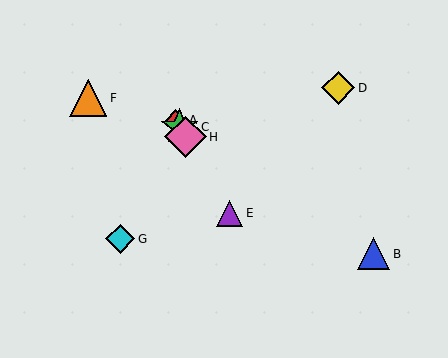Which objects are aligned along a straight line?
Objects A, C, E, H are aligned along a straight line.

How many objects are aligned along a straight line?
4 objects (A, C, E, H) are aligned along a straight line.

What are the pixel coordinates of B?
Object B is at (374, 254).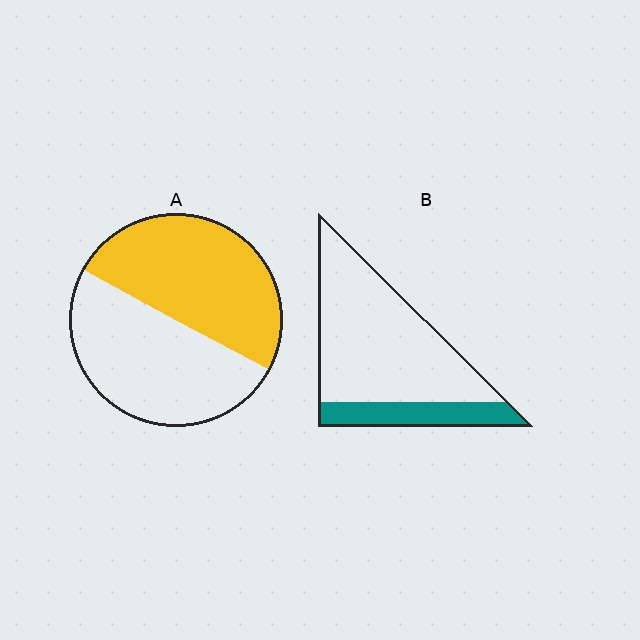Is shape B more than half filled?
No.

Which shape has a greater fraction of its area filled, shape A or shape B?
Shape A.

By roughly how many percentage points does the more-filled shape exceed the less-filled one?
By roughly 30 percentage points (A over B).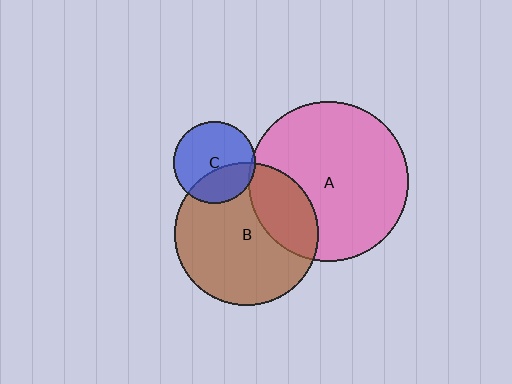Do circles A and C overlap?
Yes.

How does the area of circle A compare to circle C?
Approximately 3.8 times.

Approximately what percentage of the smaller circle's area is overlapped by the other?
Approximately 5%.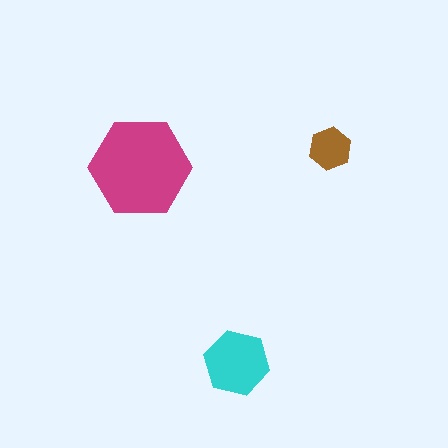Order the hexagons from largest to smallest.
the magenta one, the cyan one, the brown one.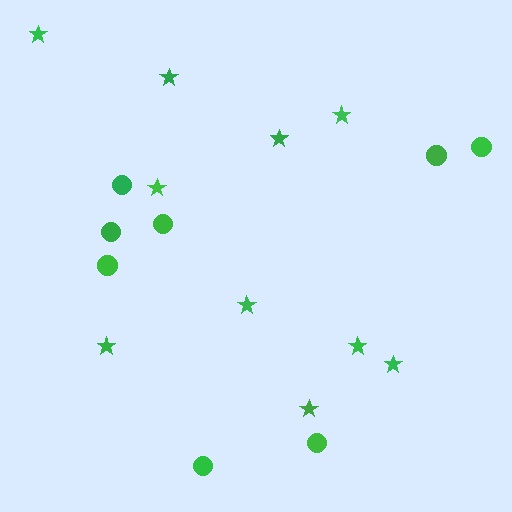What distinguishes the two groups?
There are 2 groups: one group of stars (10) and one group of circles (8).